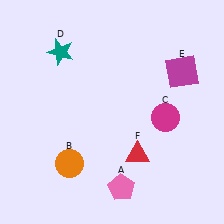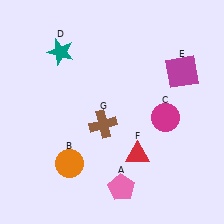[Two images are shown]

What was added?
A brown cross (G) was added in Image 2.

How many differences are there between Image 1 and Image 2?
There is 1 difference between the two images.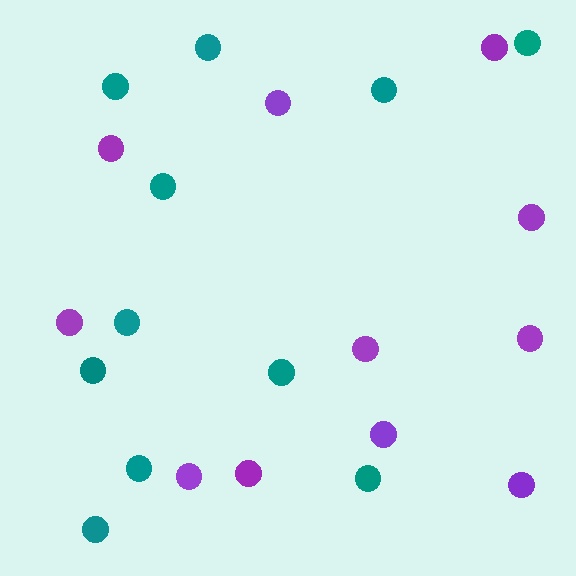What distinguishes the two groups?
There are 2 groups: one group of purple circles (11) and one group of teal circles (11).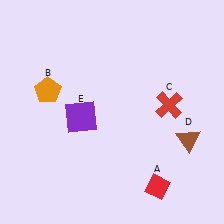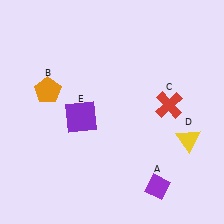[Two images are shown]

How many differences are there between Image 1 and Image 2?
There are 2 differences between the two images.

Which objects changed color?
A changed from red to purple. D changed from brown to yellow.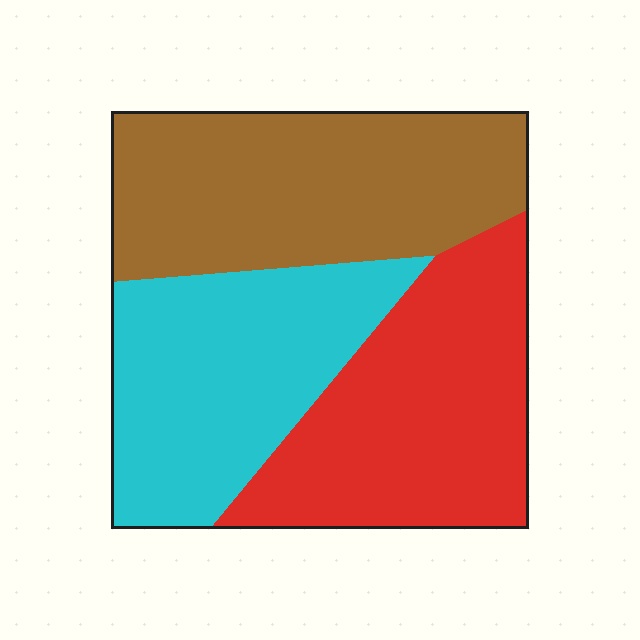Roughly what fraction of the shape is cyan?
Cyan covers roughly 30% of the shape.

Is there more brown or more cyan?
Brown.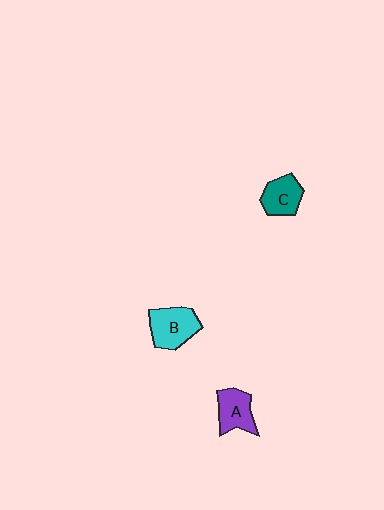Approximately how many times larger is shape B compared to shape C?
Approximately 1.3 times.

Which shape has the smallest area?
Shape C (teal).